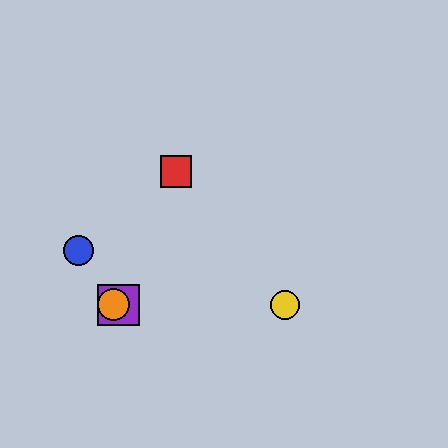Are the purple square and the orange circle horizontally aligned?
Yes, both are at y≈305.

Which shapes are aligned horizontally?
The green square, the yellow circle, the purple square, the orange circle are aligned horizontally.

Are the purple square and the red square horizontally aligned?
No, the purple square is at y≈305 and the red square is at y≈172.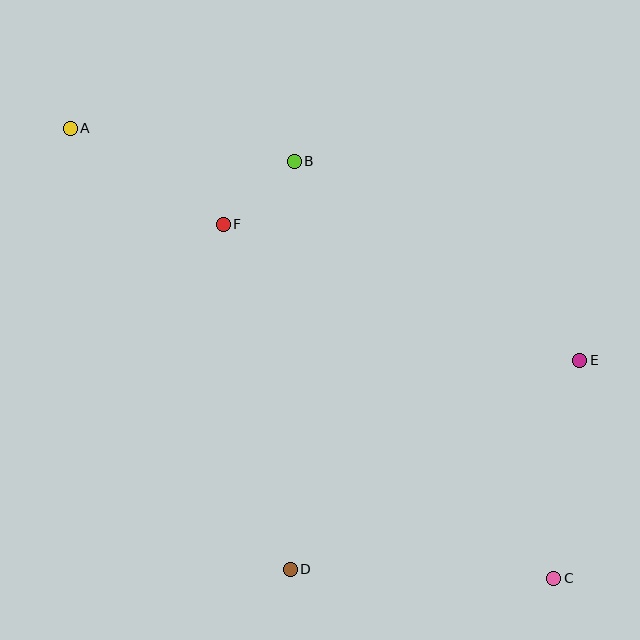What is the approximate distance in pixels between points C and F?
The distance between C and F is approximately 484 pixels.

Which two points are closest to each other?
Points B and F are closest to each other.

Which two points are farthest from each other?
Points A and C are farthest from each other.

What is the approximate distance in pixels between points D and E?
The distance between D and E is approximately 357 pixels.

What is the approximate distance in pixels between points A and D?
The distance between A and D is approximately 493 pixels.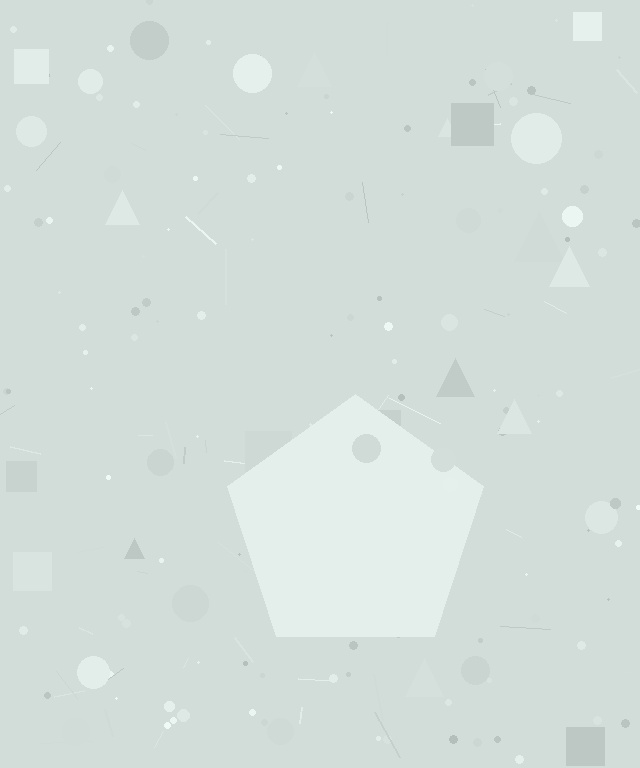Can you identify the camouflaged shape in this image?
The camouflaged shape is a pentagon.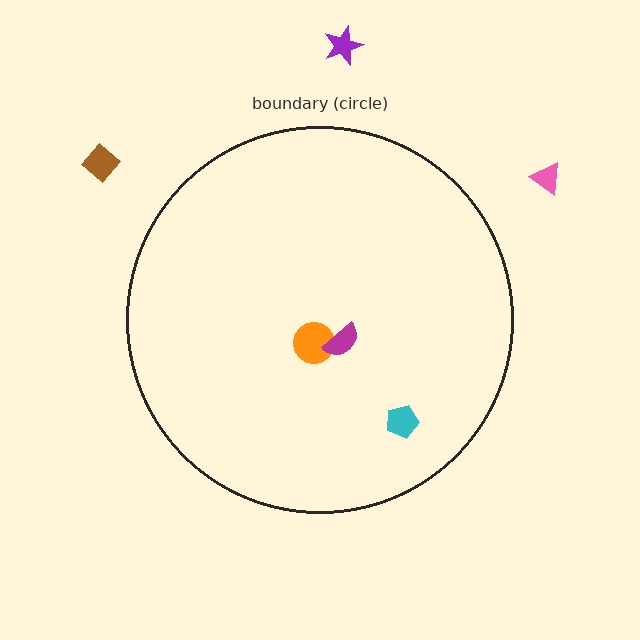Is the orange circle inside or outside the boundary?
Inside.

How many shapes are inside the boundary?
3 inside, 3 outside.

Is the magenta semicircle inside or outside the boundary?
Inside.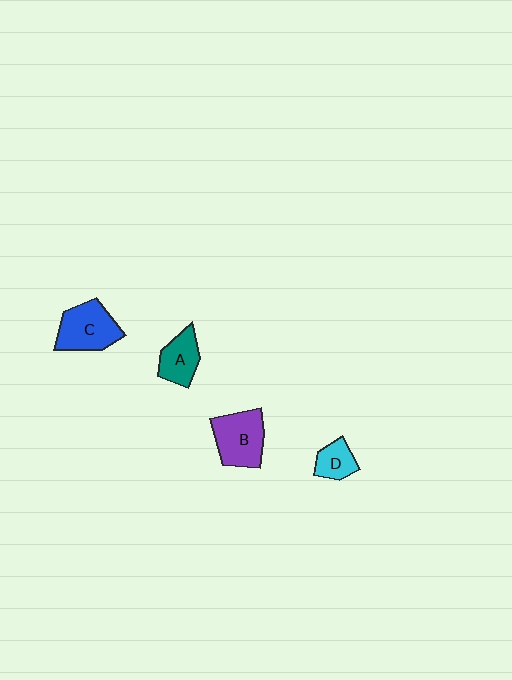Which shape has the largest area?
Shape B (purple).